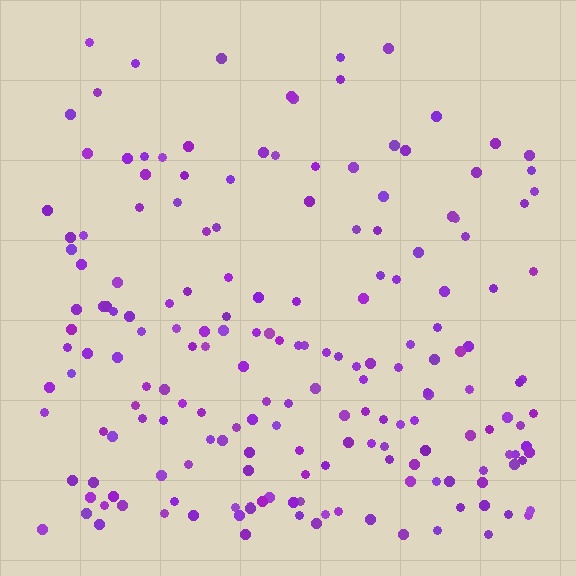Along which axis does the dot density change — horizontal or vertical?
Vertical.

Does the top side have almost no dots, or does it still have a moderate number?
Still a moderate number, just noticeably fewer than the bottom.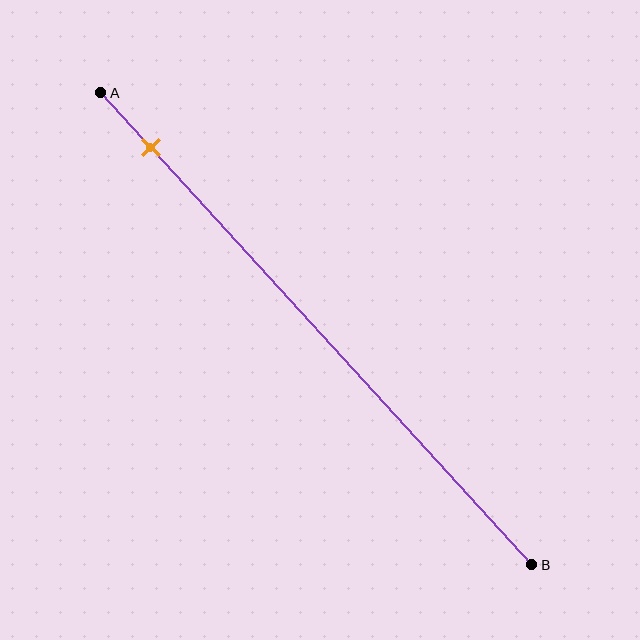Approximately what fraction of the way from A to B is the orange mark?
The orange mark is approximately 10% of the way from A to B.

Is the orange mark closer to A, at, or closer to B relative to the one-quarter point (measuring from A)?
The orange mark is closer to point A than the one-quarter point of segment AB.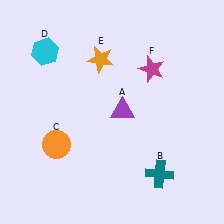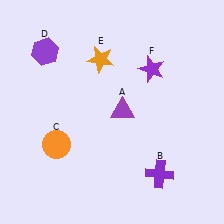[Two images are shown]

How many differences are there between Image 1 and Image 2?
There are 3 differences between the two images.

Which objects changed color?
B changed from teal to purple. D changed from cyan to purple. F changed from magenta to purple.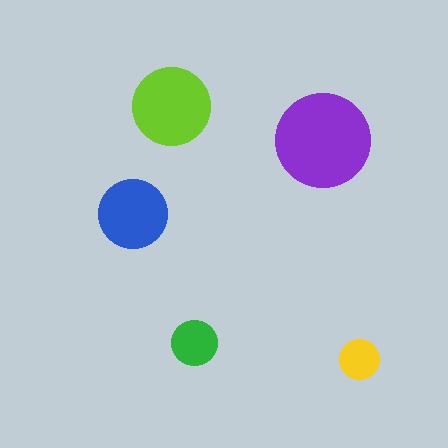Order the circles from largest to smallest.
the purple one, the lime one, the blue one, the green one, the yellow one.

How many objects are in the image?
There are 5 objects in the image.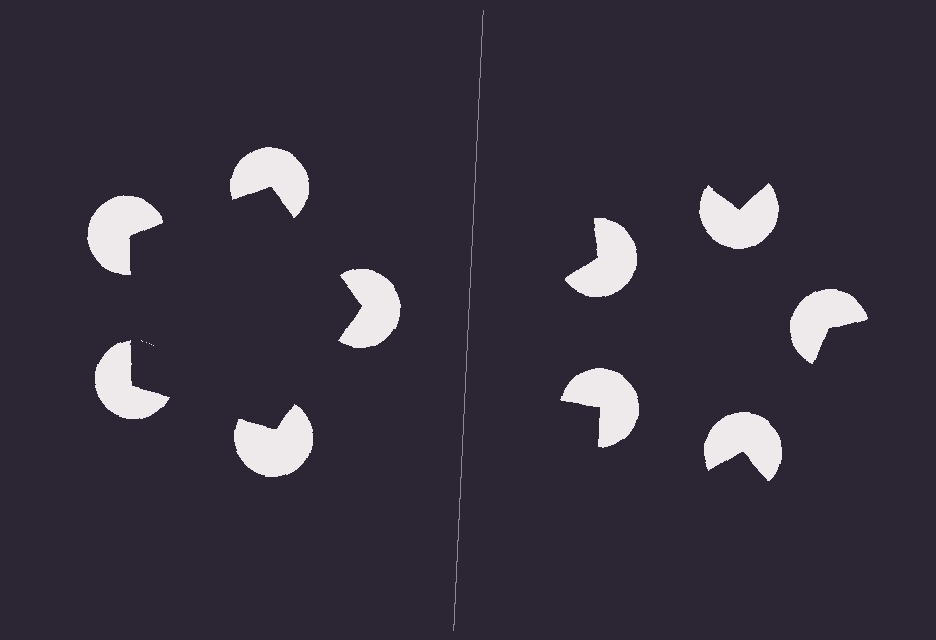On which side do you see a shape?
An illusory pentagon appears on the left side. On the right side the wedge cuts are rotated, so no coherent shape forms.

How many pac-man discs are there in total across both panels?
10 — 5 on each side.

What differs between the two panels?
The pac-man discs are positioned identically on both sides; only the wedge orientations differ. On the left they align to a pentagon; on the right they are misaligned.